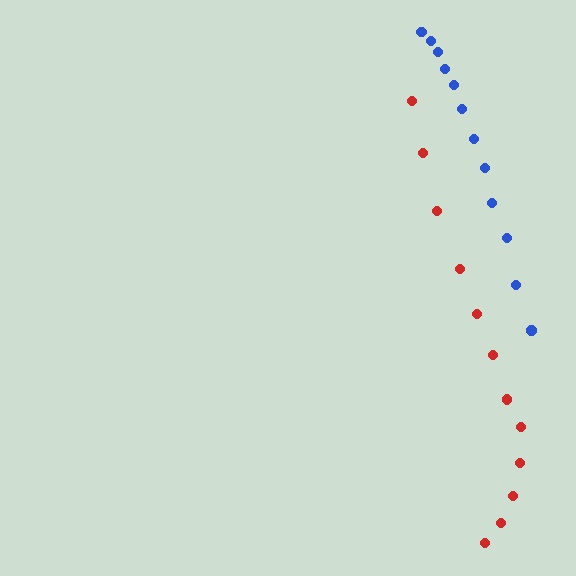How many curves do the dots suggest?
There are 2 distinct paths.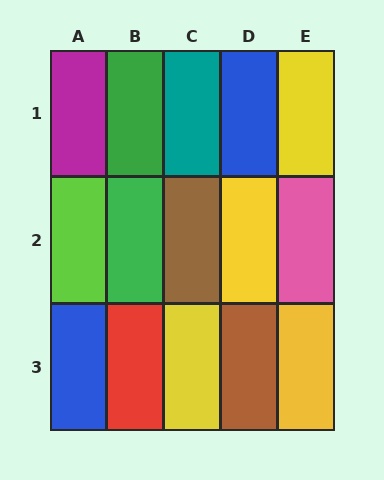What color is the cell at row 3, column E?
Yellow.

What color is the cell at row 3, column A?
Blue.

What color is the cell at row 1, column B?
Green.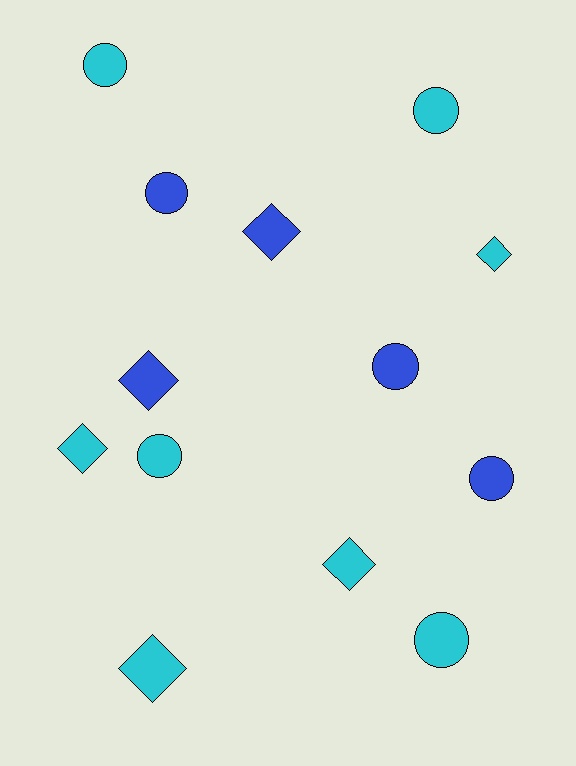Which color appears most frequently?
Cyan, with 8 objects.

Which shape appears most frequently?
Circle, with 7 objects.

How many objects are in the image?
There are 13 objects.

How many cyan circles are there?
There are 4 cyan circles.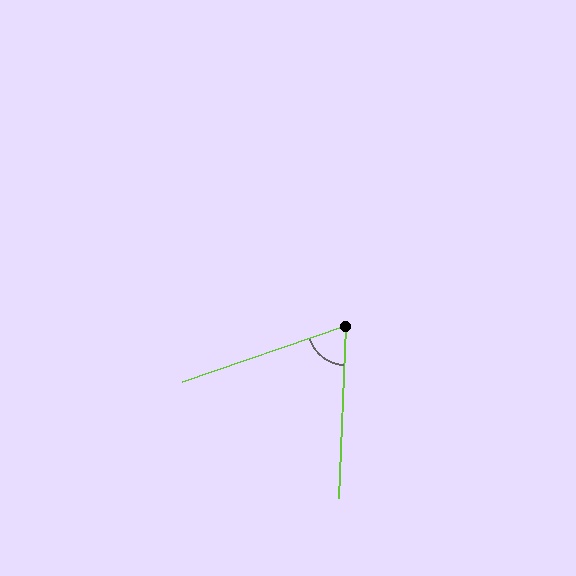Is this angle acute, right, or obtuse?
It is acute.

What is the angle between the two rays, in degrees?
Approximately 69 degrees.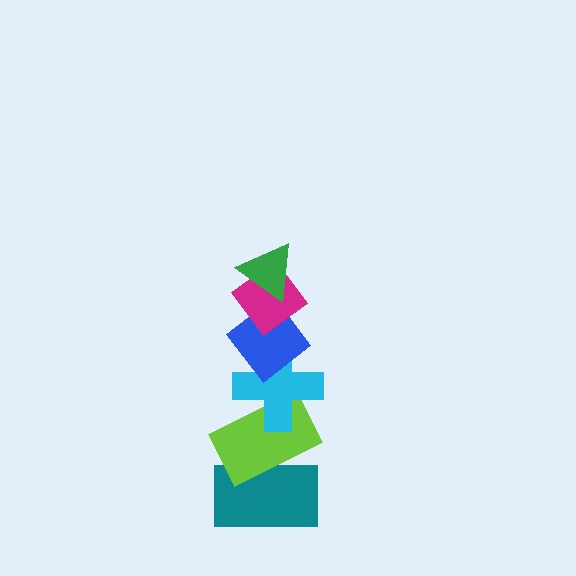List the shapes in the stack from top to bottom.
From top to bottom: the green triangle, the magenta diamond, the blue diamond, the cyan cross, the lime rectangle, the teal rectangle.